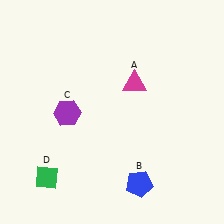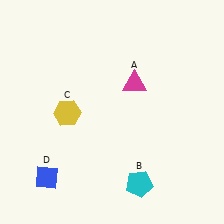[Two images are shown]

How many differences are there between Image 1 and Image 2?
There are 3 differences between the two images.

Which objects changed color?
B changed from blue to cyan. C changed from purple to yellow. D changed from green to blue.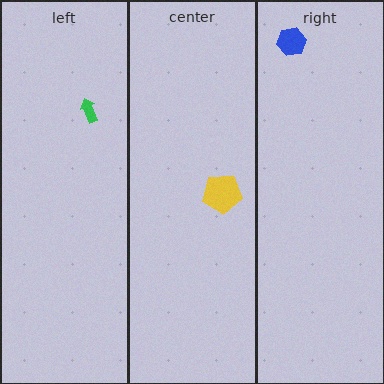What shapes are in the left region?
The green arrow.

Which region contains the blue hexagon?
The right region.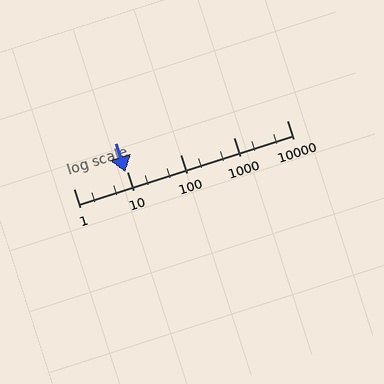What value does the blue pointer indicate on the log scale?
The pointer indicates approximately 9.3.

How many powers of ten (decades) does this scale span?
The scale spans 4 decades, from 1 to 10000.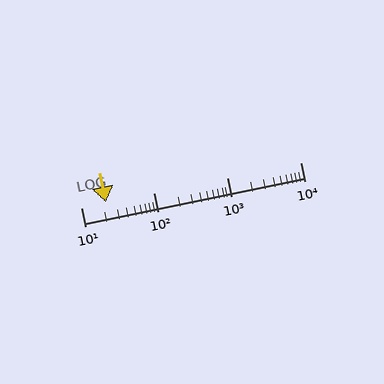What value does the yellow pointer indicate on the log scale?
The pointer indicates approximately 22.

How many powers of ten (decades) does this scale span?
The scale spans 3 decades, from 10 to 10000.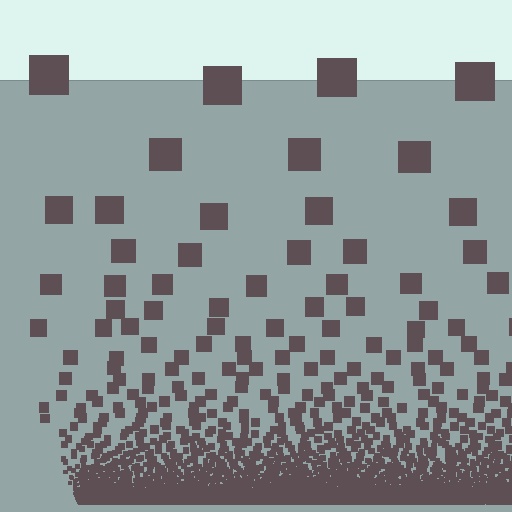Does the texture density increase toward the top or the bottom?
Density increases toward the bottom.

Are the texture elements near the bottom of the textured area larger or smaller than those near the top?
Smaller. The gradient is inverted — elements near the bottom are smaller and denser.